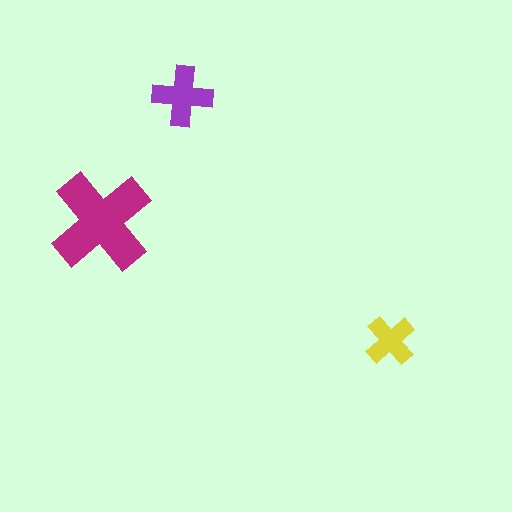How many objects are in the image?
There are 3 objects in the image.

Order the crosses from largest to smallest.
the magenta one, the purple one, the yellow one.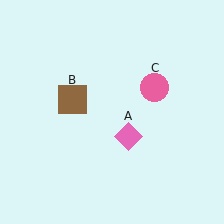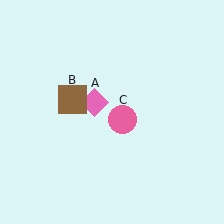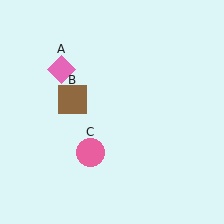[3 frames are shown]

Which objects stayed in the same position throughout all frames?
Brown square (object B) remained stationary.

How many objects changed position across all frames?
2 objects changed position: pink diamond (object A), pink circle (object C).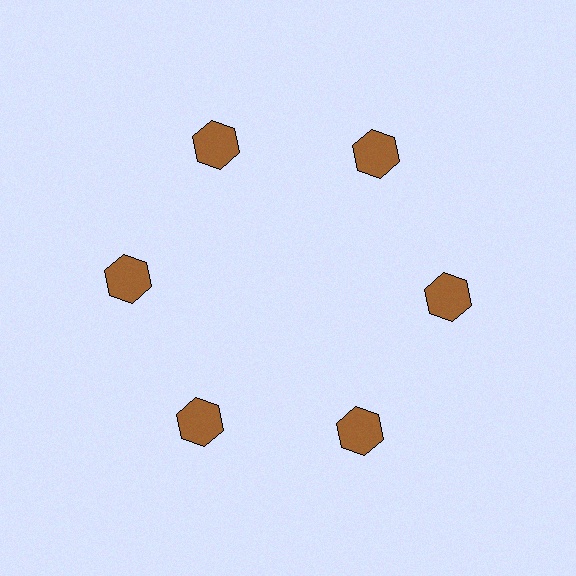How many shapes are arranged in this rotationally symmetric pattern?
There are 6 shapes, arranged in 6 groups of 1.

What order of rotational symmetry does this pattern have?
This pattern has 6-fold rotational symmetry.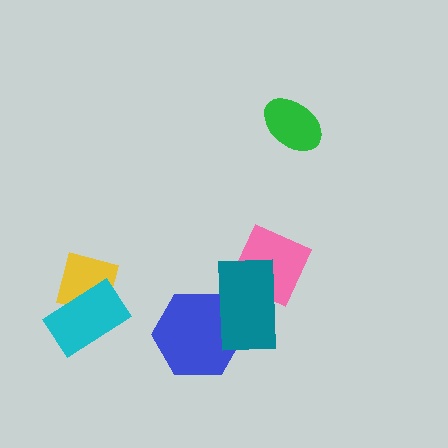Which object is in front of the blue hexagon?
The teal rectangle is in front of the blue hexagon.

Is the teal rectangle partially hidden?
No, no other shape covers it.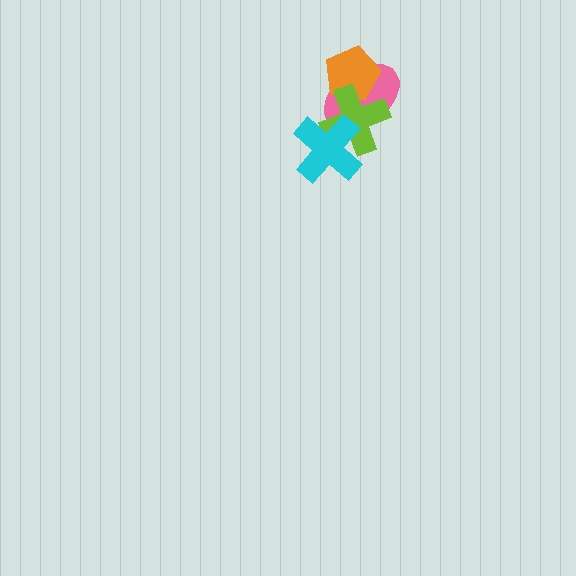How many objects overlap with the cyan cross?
2 objects overlap with the cyan cross.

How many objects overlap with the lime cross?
3 objects overlap with the lime cross.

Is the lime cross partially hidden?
Yes, it is partially covered by another shape.